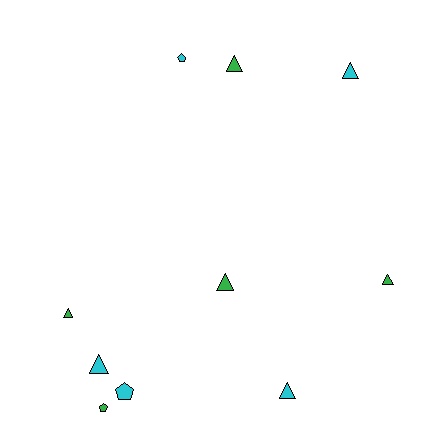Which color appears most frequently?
Green, with 5 objects.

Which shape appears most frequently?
Triangle, with 7 objects.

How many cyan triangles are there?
There are 3 cyan triangles.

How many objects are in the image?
There are 10 objects.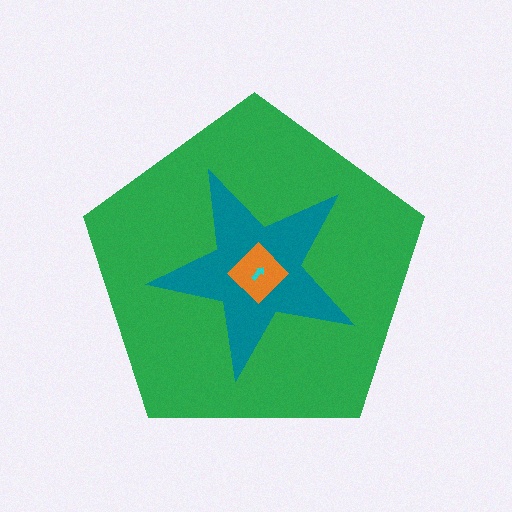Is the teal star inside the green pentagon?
Yes.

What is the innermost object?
The cyan arrow.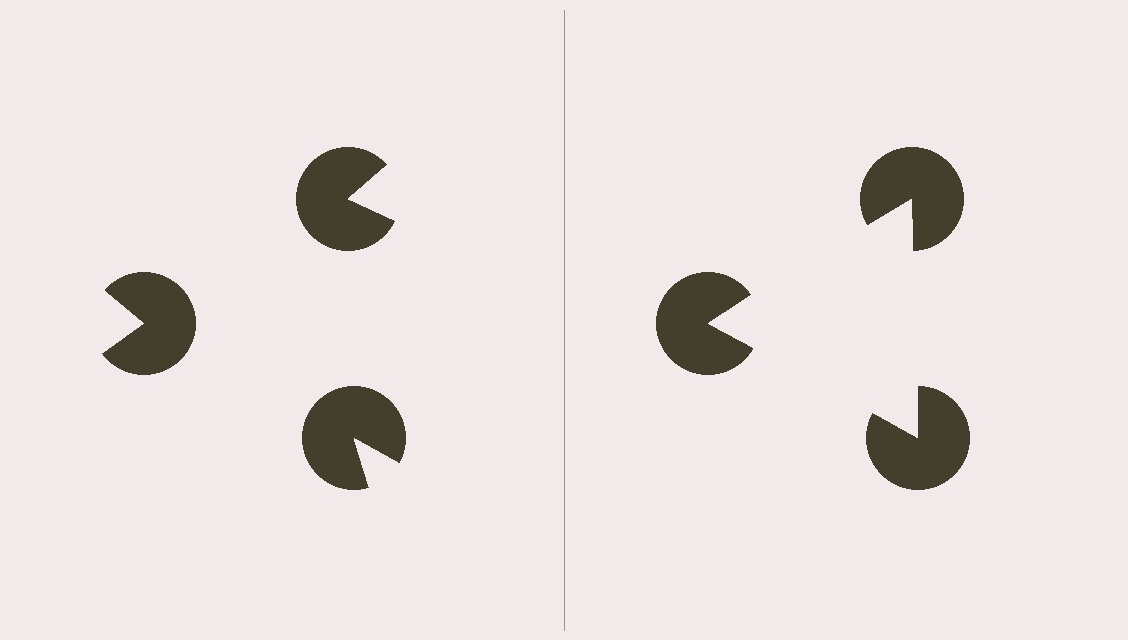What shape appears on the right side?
An illusory triangle.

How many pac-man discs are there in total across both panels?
6 — 3 on each side.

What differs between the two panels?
The pac-man discs are positioned identically on both sides; only the wedge orientations differ. On the right they align to a triangle; on the left they are misaligned.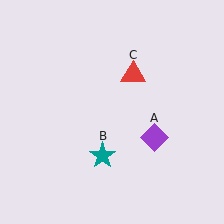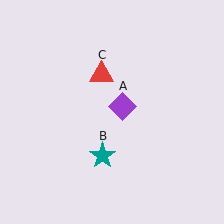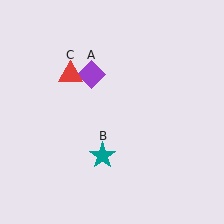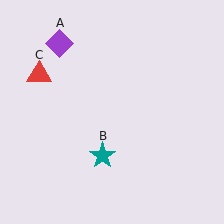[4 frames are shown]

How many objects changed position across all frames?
2 objects changed position: purple diamond (object A), red triangle (object C).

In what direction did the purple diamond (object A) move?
The purple diamond (object A) moved up and to the left.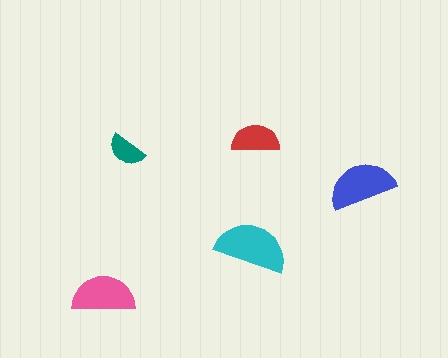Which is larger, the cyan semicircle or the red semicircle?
The cyan one.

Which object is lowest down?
The pink semicircle is bottommost.